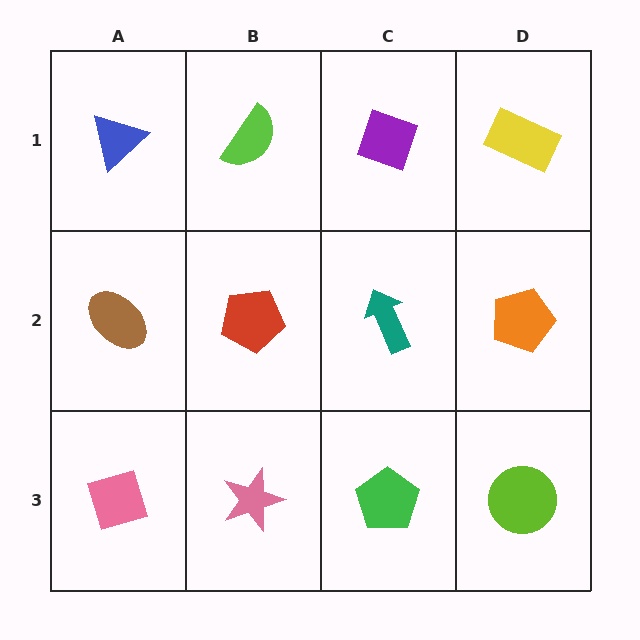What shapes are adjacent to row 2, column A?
A blue triangle (row 1, column A), a pink diamond (row 3, column A), a red pentagon (row 2, column B).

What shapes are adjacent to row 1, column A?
A brown ellipse (row 2, column A), a lime semicircle (row 1, column B).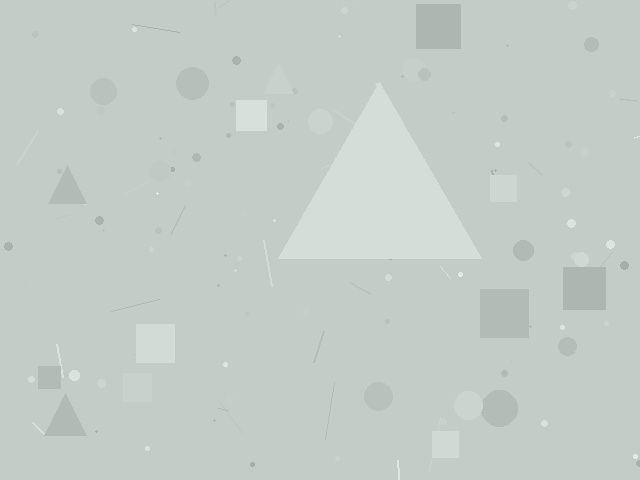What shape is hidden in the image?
A triangle is hidden in the image.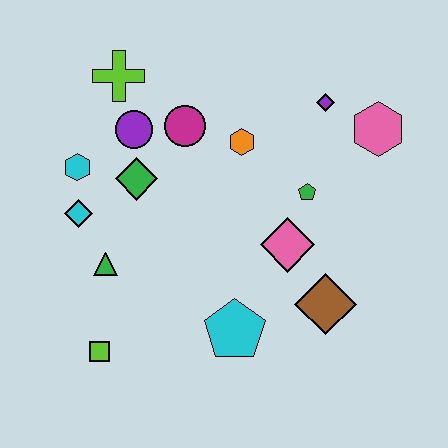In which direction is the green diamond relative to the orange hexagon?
The green diamond is to the left of the orange hexagon.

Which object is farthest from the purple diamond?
The lime square is farthest from the purple diamond.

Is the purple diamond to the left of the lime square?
No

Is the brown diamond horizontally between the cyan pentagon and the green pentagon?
No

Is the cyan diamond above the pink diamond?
Yes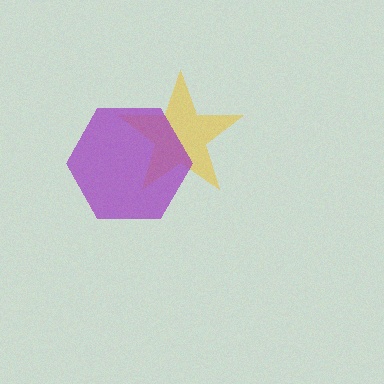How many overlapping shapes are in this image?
There are 2 overlapping shapes in the image.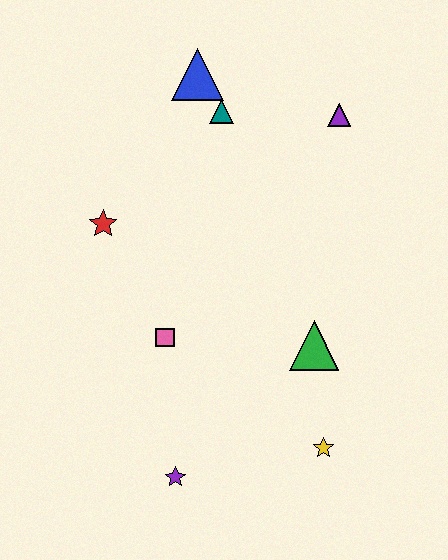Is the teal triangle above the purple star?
Yes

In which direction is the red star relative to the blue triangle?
The red star is below the blue triangle.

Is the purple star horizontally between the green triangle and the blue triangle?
No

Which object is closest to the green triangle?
The yellow star is closest to the green triangle.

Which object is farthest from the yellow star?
The blue triangle is farthest from the yellow star.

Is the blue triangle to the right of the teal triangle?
No